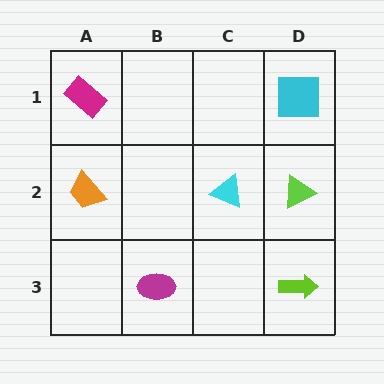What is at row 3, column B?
A magenta ellipse.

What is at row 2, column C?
A cyan triangle.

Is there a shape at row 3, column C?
No, that cell is empty.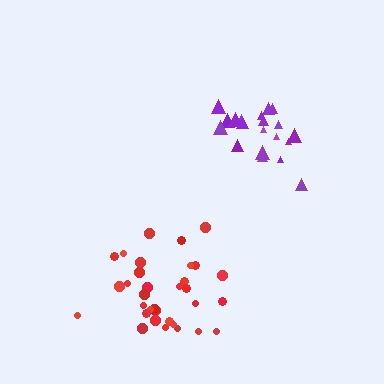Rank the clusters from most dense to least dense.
purple, red.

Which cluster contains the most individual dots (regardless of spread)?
Red (33).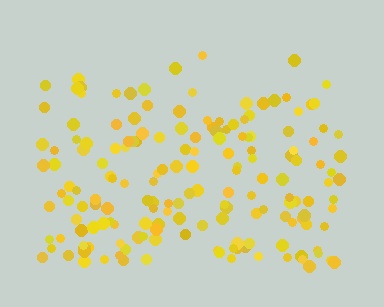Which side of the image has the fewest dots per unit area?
The top.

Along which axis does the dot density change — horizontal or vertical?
Vertical.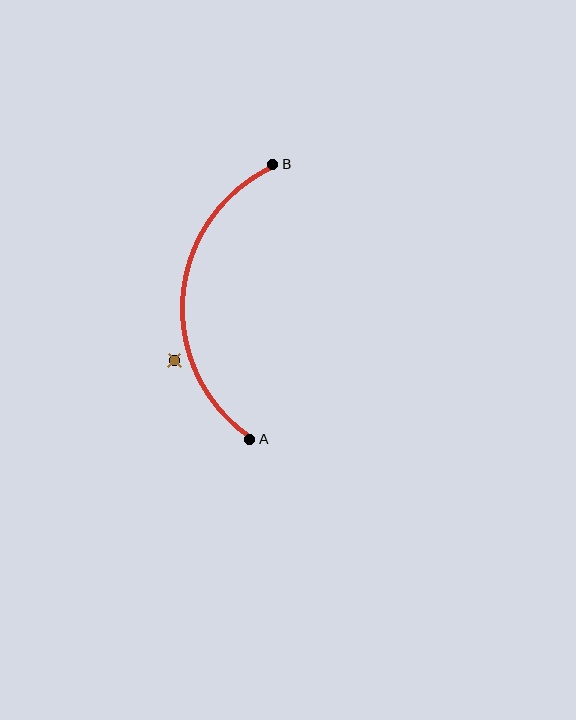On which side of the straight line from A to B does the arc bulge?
The arc bulges to the left of the straight line connecting A and B.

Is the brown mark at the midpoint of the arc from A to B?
No — the brown mark does not lie on the arc at all. It sits slightly outside the curve.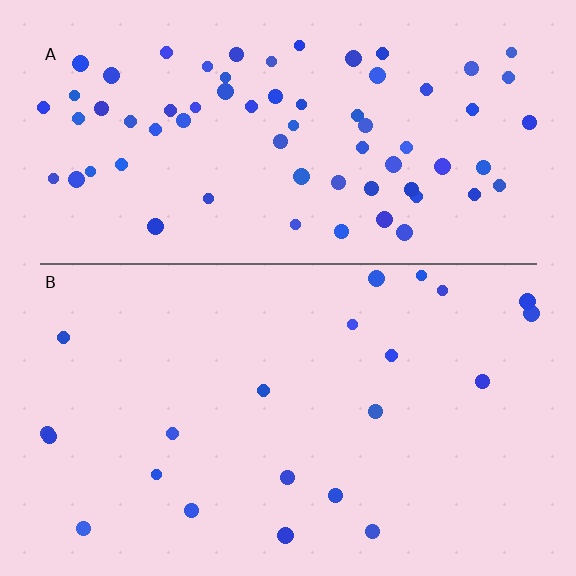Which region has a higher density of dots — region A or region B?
A (the top).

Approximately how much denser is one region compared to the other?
Approximately 3.3× — region A over region B.